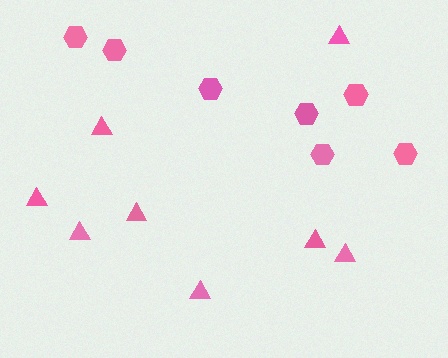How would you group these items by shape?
There are 2 groups: one group of triangles (8) and one group of hexagons (7).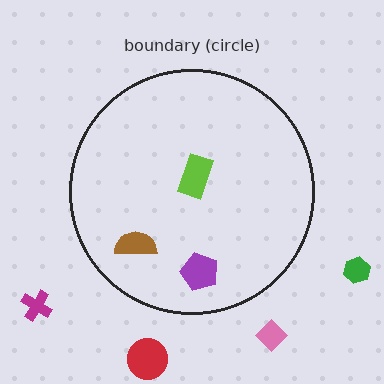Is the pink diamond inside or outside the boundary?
Outside.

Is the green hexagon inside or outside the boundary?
Outside.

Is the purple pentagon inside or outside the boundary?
Inside.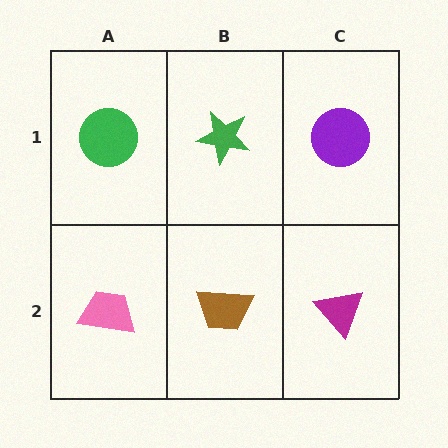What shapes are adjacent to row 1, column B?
A brown trapezoid (row 2, column B), a green circle (row 1, column A), a purple circle (row 1, column C).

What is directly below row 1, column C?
A magenta triangle.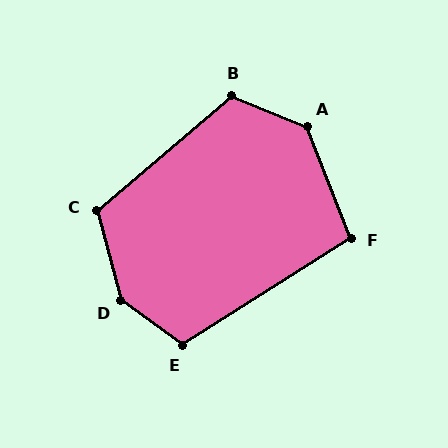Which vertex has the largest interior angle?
D, at approximately 141 degrees.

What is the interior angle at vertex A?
Approximately 133 degrees (obtuse).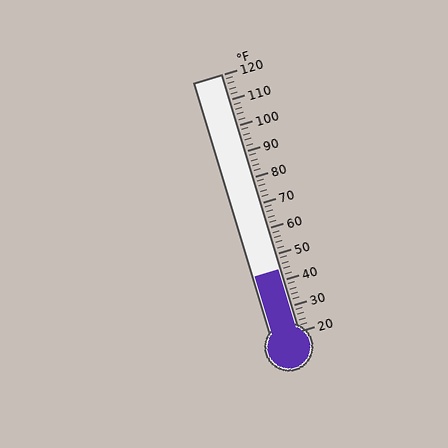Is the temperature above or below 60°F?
The temperature is below 60°F.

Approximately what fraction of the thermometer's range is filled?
The thermometer is filled to approximately 25% of its range.